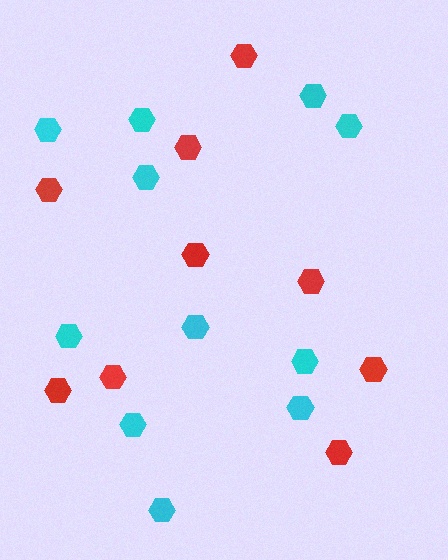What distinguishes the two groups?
There are 2 groups: one group of cyan hexagons (11) and one group of red hexagons (9).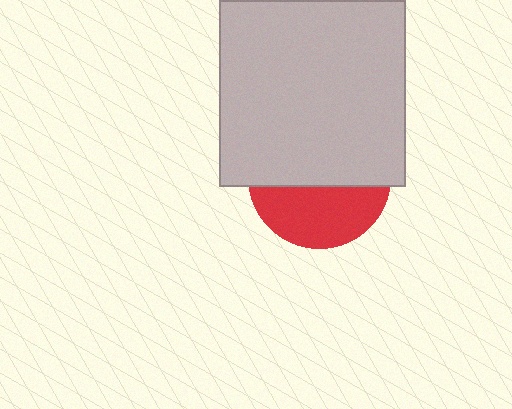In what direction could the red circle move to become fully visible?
The red circle could move down. That would shift it out from behind the light gray square entirely.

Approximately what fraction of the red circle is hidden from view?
Roughly 59% of the red circle is hidden behind the light gray square.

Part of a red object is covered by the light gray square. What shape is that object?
It is a circle.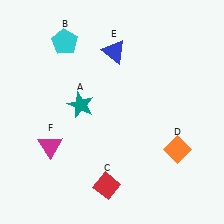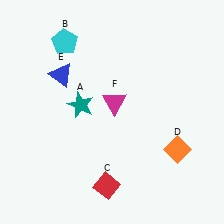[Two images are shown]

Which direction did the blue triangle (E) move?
The blue triangle (E) moved left.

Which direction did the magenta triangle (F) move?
The magenta triangle (F) moved right.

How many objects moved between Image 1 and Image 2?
2 objects moved between the two images.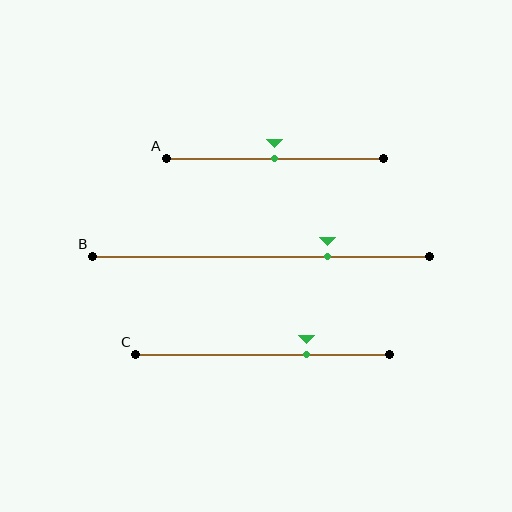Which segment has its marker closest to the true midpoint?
Segment A has its marker closest to the true midpoint.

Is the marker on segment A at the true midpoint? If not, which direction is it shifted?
Yes, the marker on segment A is at the true midpoint.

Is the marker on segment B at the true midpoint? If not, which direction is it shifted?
No, the marker on segment B is shifted to the right by about 20% of the segment length.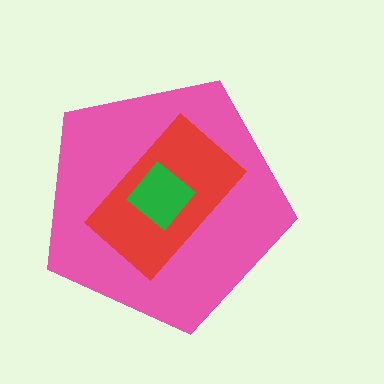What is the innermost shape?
The green diamond.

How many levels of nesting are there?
3.